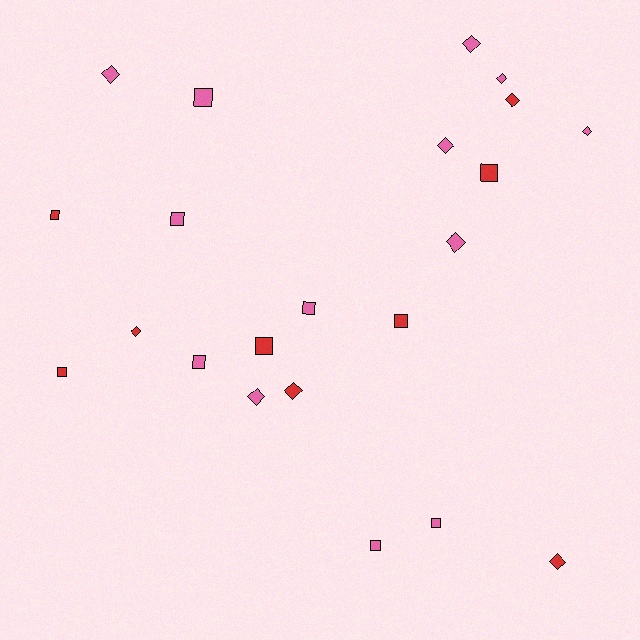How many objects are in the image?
There are 22 objects.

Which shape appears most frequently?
Diamond, with 11 objects.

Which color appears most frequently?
Pink, with 13 objects.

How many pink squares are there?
There are 6 pink squares.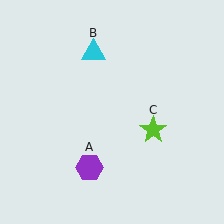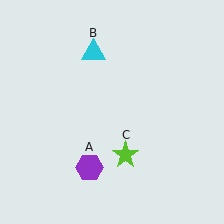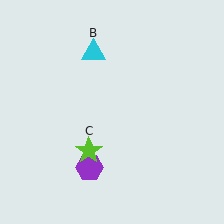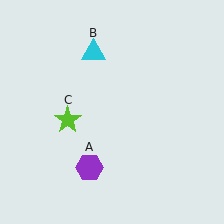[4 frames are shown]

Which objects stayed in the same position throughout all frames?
Purple hexagon (object A) and cyan triangle (object B) remained stationary.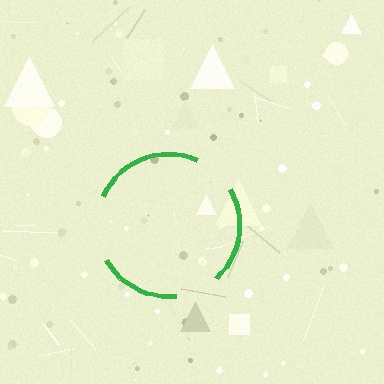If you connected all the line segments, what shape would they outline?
They would outline a circle.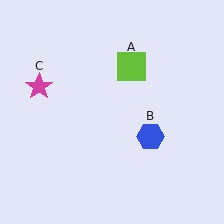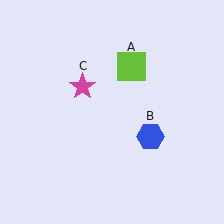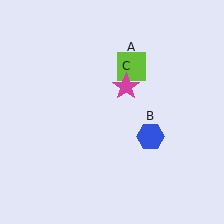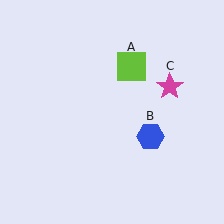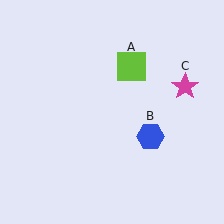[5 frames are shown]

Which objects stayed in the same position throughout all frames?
Lime square (object A) and blue hexagon (object B) remained stationary.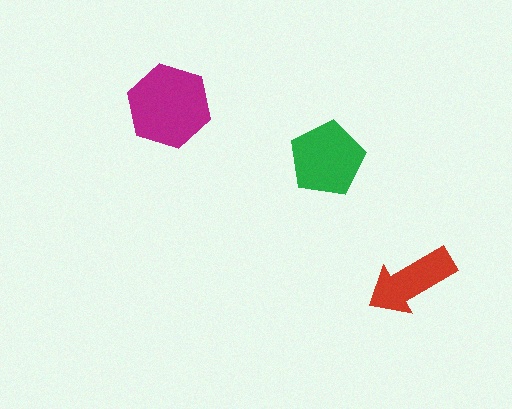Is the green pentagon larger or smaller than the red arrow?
Larger.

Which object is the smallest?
The red arrow.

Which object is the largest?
The magenta hexagon.